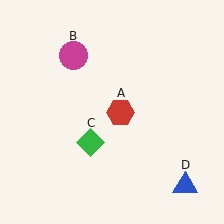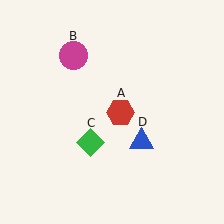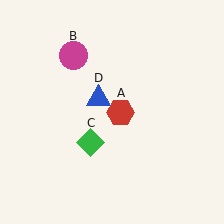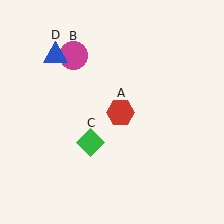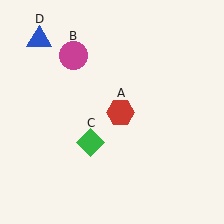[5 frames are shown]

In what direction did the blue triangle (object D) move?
The blue triangle (object D) moved up and to the left.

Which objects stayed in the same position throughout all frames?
Red hexagon (object A) and magenta circle (object B) and green diamond (object C) remained stationary.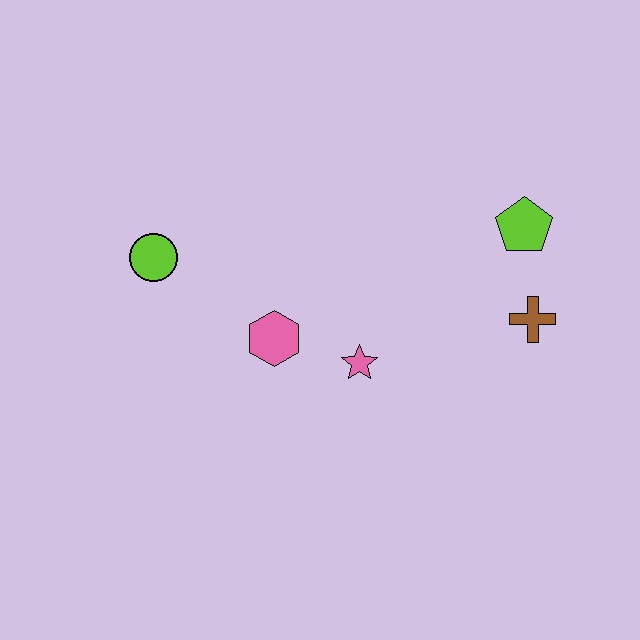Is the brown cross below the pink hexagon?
No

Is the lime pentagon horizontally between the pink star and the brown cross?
Yes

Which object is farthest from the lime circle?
The brown cross is farthest from the lime circle.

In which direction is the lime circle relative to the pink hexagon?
The lime circle is to the left of the pink hexagon.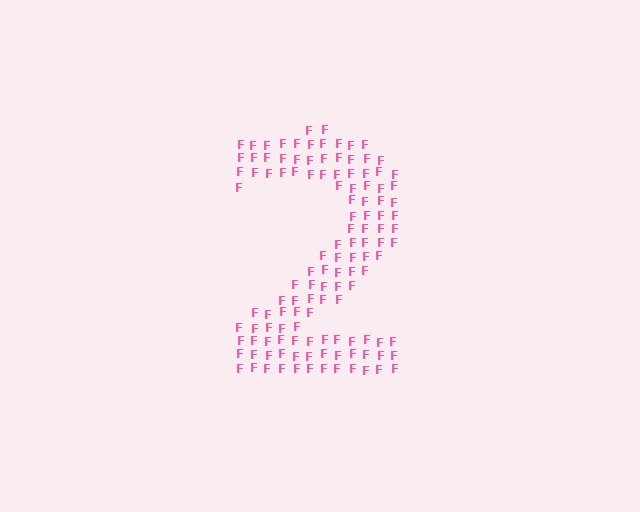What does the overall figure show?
The overall figure shows the digit 2.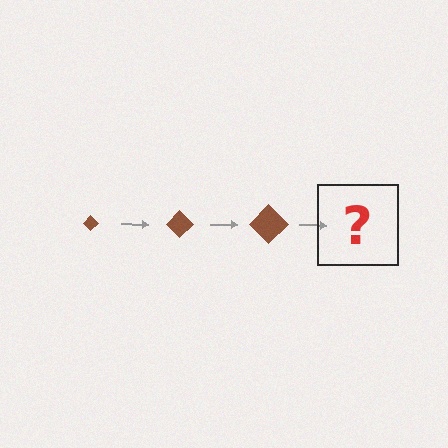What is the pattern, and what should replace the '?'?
The pattern is that the diamond gets progressively larger each step. The '?' should be a brown diamond, larger than the previous one.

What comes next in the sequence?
The next element should be a brown diamond, larger than the previous one.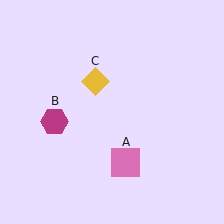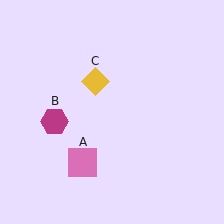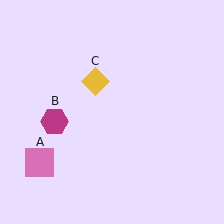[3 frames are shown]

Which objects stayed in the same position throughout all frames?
Magenta hexagon (object B) and yellow diamond (object C) remained stationary.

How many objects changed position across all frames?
1 object changed position: pink square (object A).